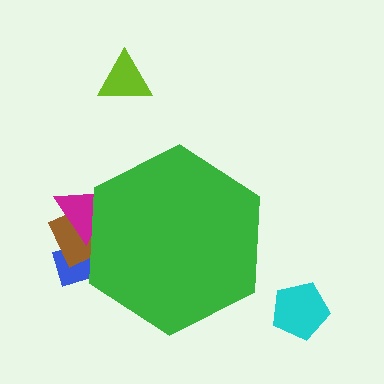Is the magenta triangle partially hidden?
Yes, the magenta triangle is partially hidden behind the green hexagon.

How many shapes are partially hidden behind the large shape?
3 shapes are partially hidden.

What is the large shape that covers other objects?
A green hexagon.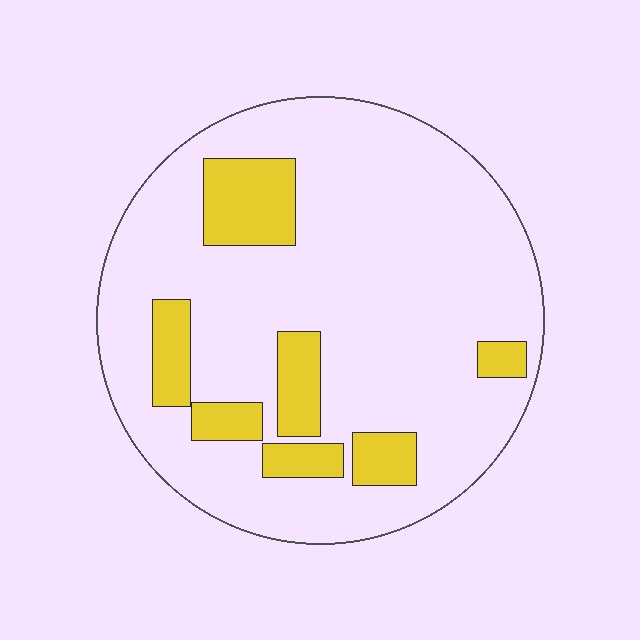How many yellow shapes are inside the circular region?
7.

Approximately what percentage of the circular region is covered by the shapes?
Approximately 20%.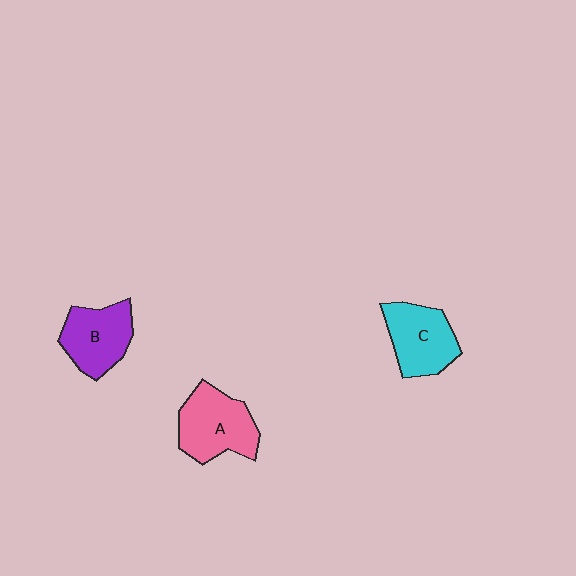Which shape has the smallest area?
Shape B (purple).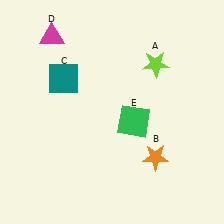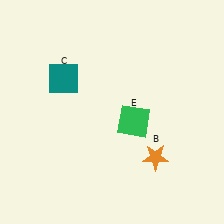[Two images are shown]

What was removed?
The magenta triangle (D), the lime star (A) were removed in Image 2.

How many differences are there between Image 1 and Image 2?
There are 2 differences between the two images.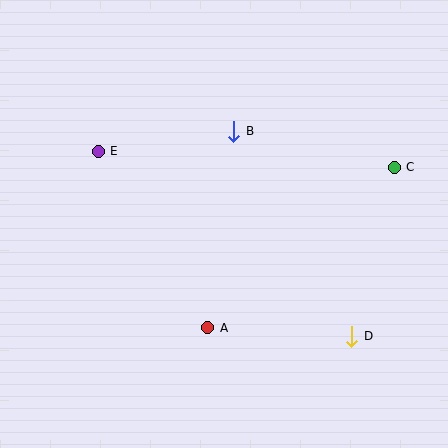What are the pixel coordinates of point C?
Point C is at (394, 167).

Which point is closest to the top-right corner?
Point C is closest to the top-right corner.